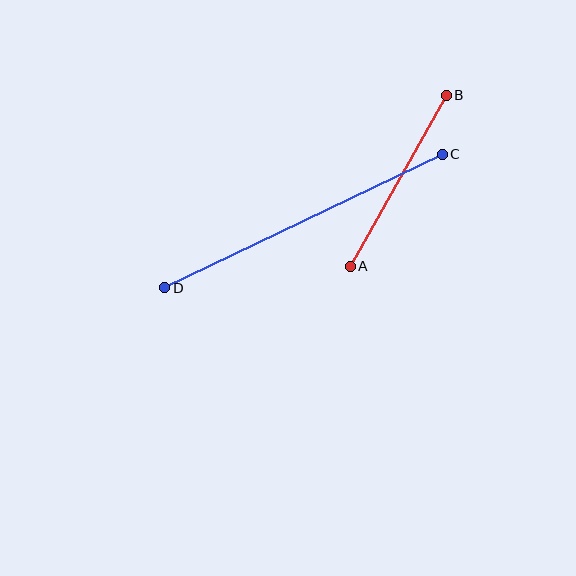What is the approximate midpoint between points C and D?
The midpoint is at approximately (304, 221) pixels.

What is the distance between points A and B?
The distance is approximately 196 pixels.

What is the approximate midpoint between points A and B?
The midpoint is at approximately (398, 181) pixels.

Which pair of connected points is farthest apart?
Points C and D are farthest apart.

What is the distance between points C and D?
The distance is approximately 308 pixels.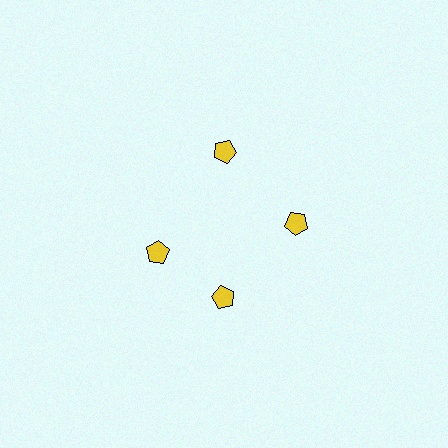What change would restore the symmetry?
The symmetry would be restored by rotating it back into even spacing with its neighbors so that all 4 pentagons sit at equal angles and equal distance from the center.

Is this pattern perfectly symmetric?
No. The 4 yellow pentagons are arranged in a ring, but one element near the 9 o'clock position is rotated out of alignment along the ring, breaking the 4-fold rotational symmetry.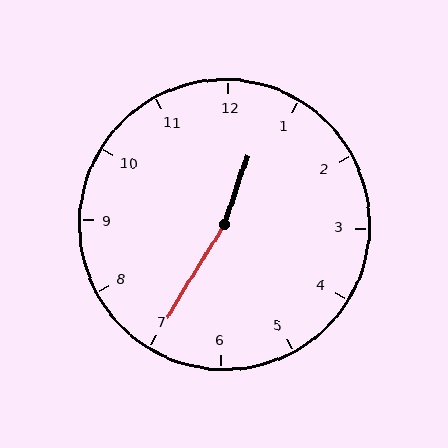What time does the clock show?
12:35.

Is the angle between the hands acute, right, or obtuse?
It is obtuse.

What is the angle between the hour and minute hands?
Approximately 168 degrees.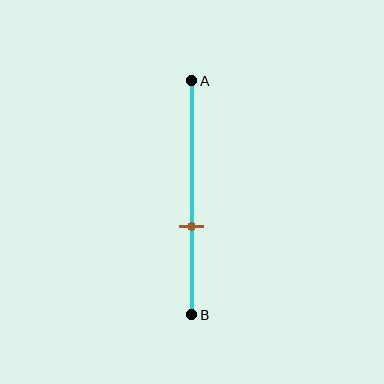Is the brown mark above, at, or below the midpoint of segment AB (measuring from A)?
The brown mark is below the midpoint of segment AB.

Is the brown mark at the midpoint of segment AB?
No, the mark is at about 60% from A, not at the 50% midpoint.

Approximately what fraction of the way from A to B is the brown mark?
The brown mark is approximately 60% of the way from A to B.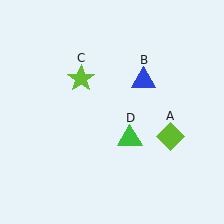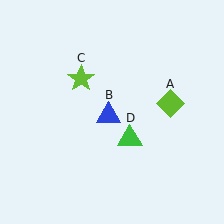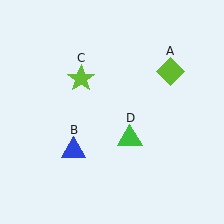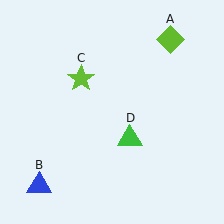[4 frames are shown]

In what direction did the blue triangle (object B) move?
The blue triangle (object B) moved down and to the left.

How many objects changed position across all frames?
2 objects changed position: lime diamond (object A), blue triangle (object B).